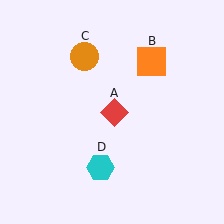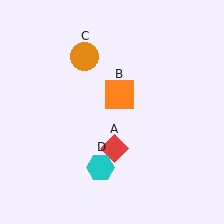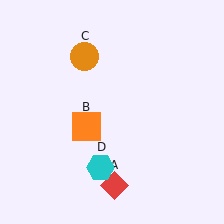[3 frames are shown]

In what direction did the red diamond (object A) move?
The red diamond (object A) moved down.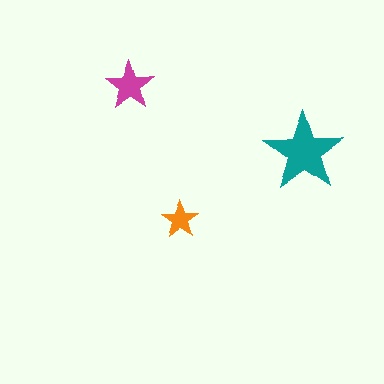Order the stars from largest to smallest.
the teal one, the magenta one, the orange one.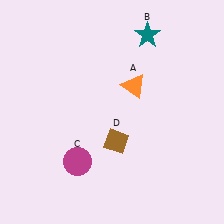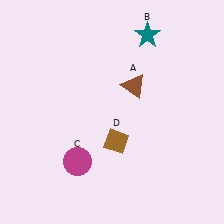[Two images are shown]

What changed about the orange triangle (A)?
In Image 1, A is orange. In Image 2, it changed to brown.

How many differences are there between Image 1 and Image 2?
There is 1 difference between the two images.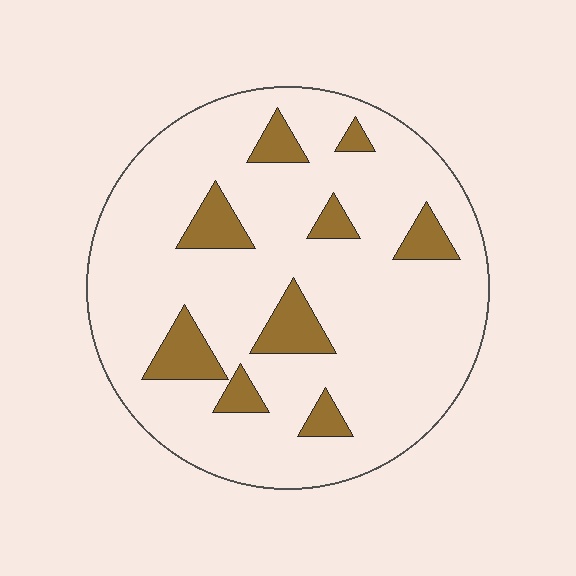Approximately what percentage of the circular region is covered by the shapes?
Approximately 15%.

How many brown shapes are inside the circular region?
9.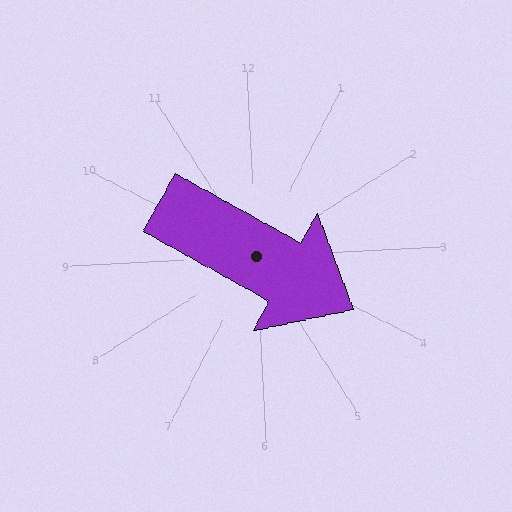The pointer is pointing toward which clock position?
Roughly 4 o'clock.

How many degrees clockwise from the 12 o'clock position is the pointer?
Approximately 122 degrees.